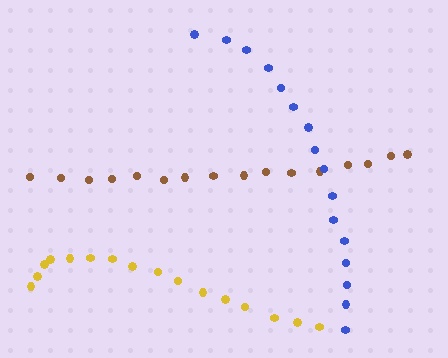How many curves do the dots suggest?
There are 3 distinct paths.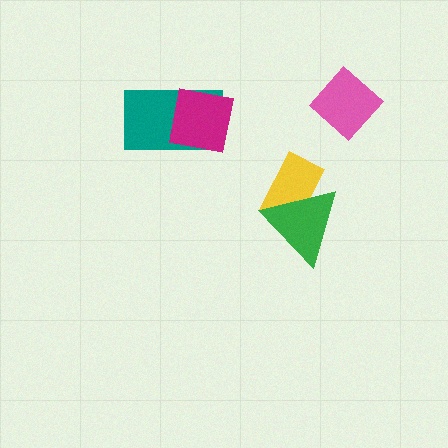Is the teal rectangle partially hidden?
Yes, it is partially covered by another shape.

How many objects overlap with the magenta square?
1 object overlaps with the magenta square.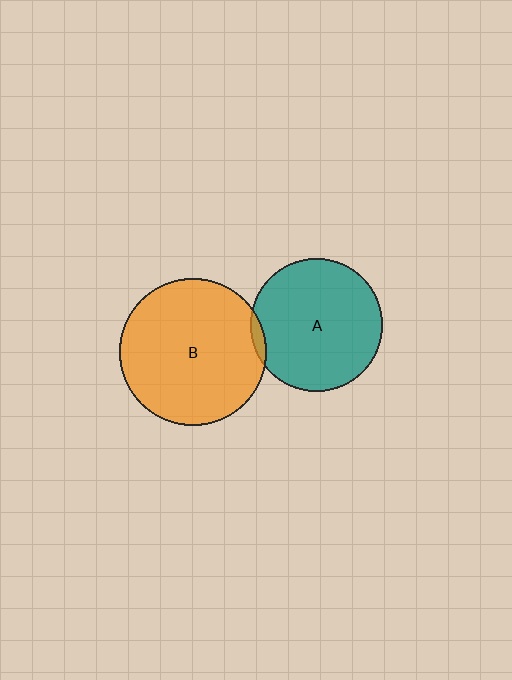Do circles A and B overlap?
Yes.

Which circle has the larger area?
Circle B (orange).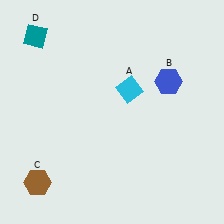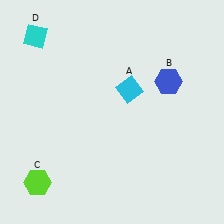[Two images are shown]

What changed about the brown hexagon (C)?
In Image 1, C is brown. In Image 2, it changed to lime.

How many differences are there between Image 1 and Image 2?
There are 2 differences between the two images.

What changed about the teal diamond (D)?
In Image 1, D is teal. In Image 2, it changed to cyan.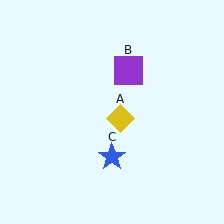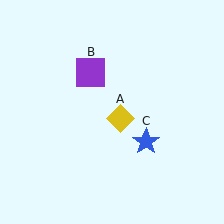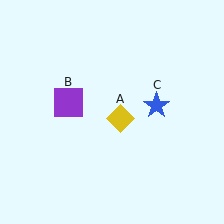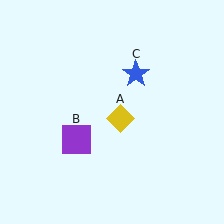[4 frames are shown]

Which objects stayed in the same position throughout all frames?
Yellow diamond (object A) remained stationary.